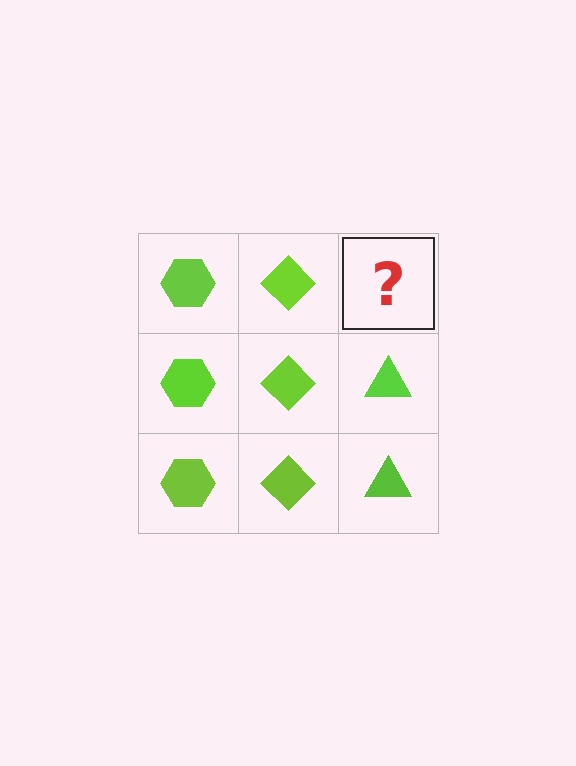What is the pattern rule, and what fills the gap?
The rule is that each column has a consistent shape. The gap should be filled with a lime triangle.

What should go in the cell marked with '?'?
The missing cell should contain a lime triangle.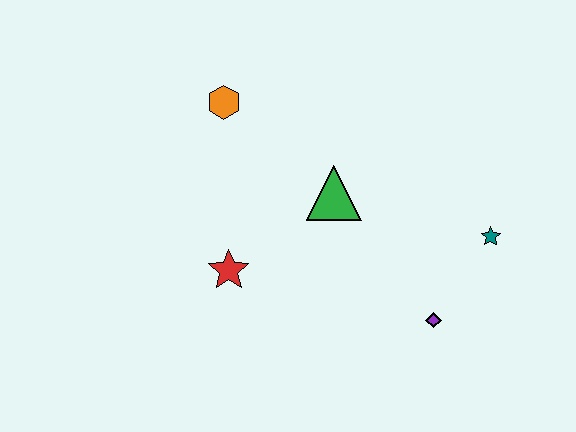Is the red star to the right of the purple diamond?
No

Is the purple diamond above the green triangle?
No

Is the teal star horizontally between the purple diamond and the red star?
No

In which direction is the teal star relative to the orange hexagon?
The teal star is to the right of the orange hexagon.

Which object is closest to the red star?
The green triangle is closest to the red star.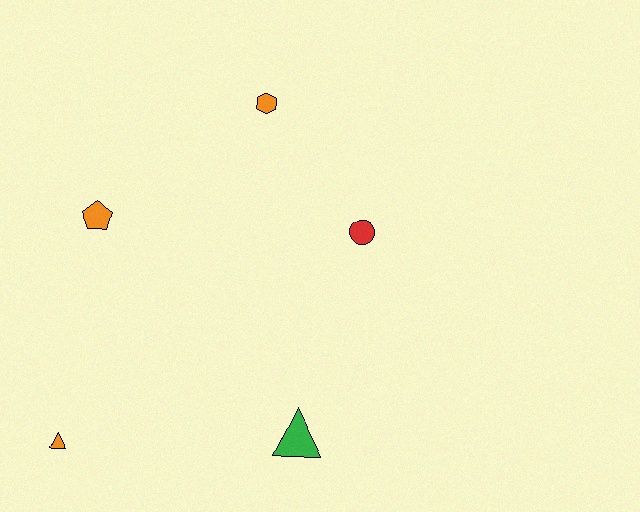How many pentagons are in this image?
There is 1 pentagon.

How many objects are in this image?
There are 5 objects.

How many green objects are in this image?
There is 1 green object.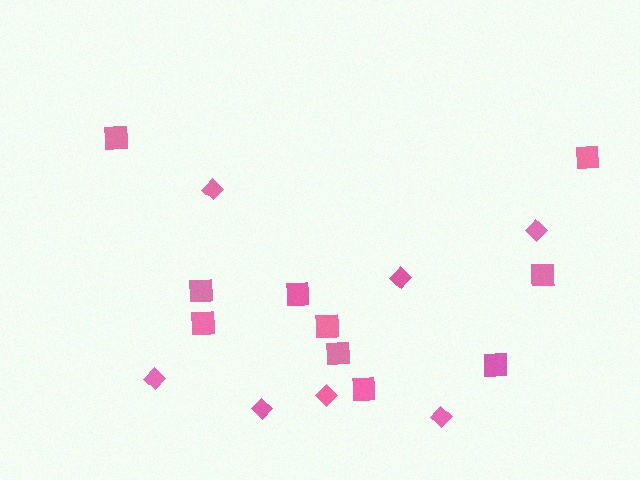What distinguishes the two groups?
There are 2 groups: one group of diamonds (7) and one group of squares (10).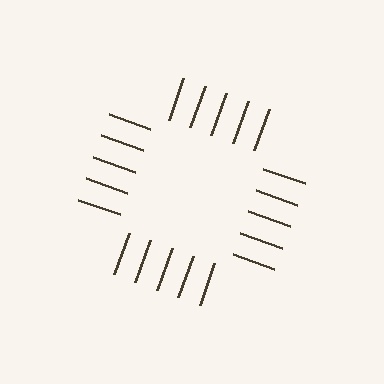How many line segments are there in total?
20 — 5 along each of the 4 edges.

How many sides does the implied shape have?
4 sides — the line-ends trace a square.